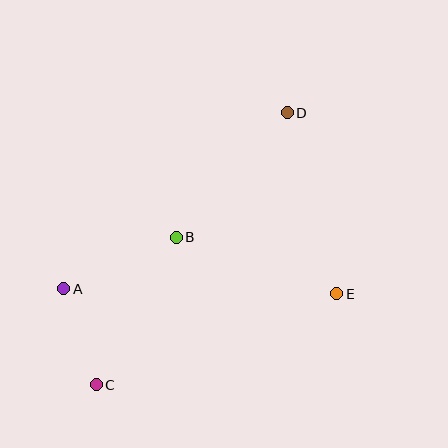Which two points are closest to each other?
Points A and C are closest to each other.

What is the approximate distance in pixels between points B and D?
The distance between B and D is approximately 167 pixels.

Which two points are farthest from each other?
Points C and D are farthest from each other.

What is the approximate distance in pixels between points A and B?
The distance between A and B is approximately 124 pixels.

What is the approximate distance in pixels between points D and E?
The distance between D and E is approximately 188 pixels.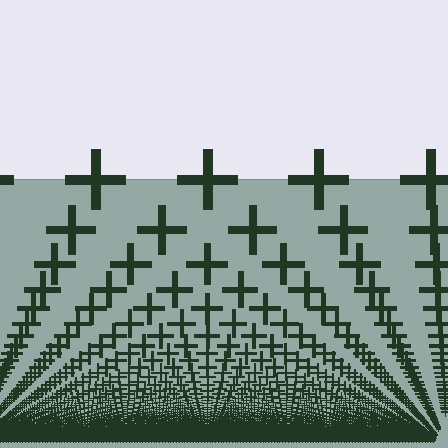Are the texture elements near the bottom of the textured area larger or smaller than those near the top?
Smaller. The gradient is inverted — elements near the bottom are smaller and denser.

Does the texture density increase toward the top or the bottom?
Density increases toward the bottom.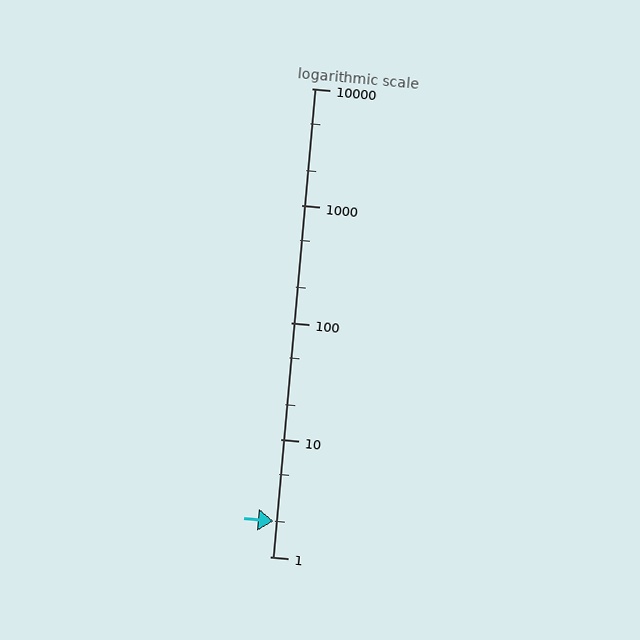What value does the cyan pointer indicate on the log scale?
The pointer indicates approximately 2.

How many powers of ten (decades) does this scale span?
The scale spans 4 decades, from 1 to 10000.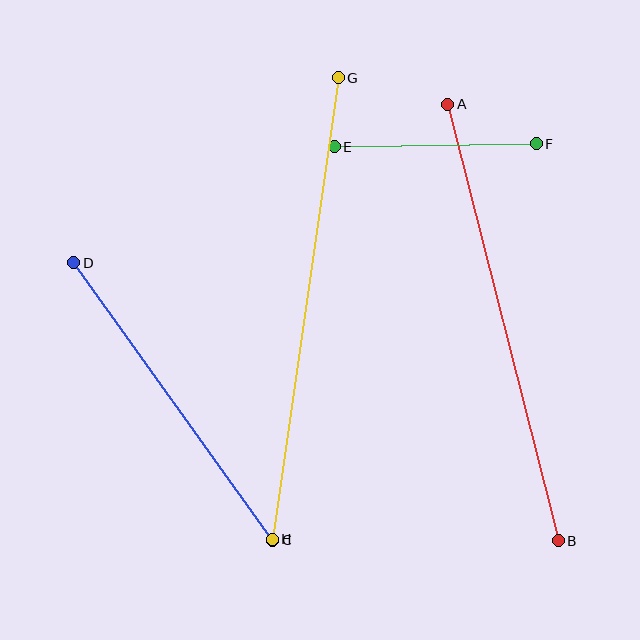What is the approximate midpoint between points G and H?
The midpoint is at approximately (305, 309) pixels.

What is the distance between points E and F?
The distance is approximately 202 pixels.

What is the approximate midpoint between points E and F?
The midpoint is at approximately (435, 145) pixels.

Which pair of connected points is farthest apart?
Points G and H are farthest apart.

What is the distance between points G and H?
The distance is approximately 466 pixels.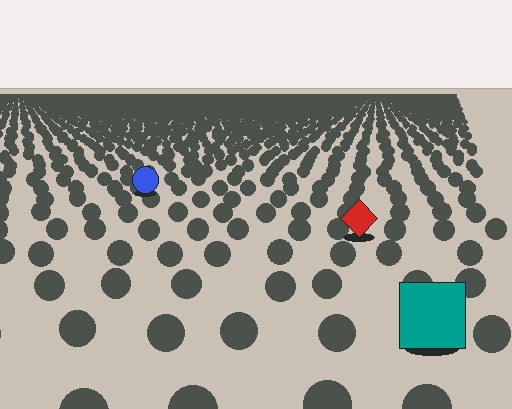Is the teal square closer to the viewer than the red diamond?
Yes. The teal square is closer — you can tell from the texture gradient: the ground texture is coarser near it.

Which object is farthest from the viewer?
The blue circle is farthest from the viewer. It appears smaller and the ground texture around it is denser.